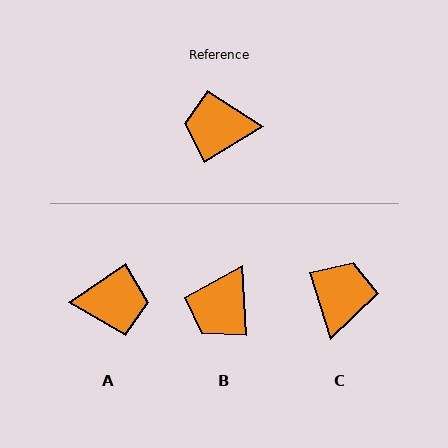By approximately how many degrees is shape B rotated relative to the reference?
Approximately 61 degrees counter-clockwise.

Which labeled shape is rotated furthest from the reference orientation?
A, about 178 degrees away.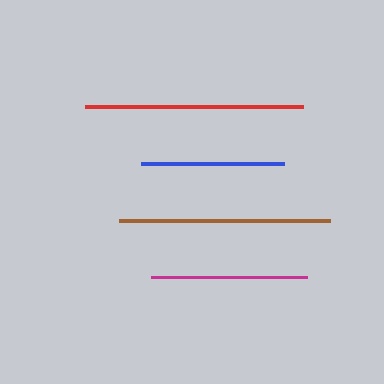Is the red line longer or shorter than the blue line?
The red line is longer than the blue line.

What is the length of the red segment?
The red segment is approximately 218 pixels long.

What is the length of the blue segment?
The blue segment is approximately 143 pixels long.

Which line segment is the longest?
The red line is the longest at approximately 218 pixels.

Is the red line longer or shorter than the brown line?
The red line is longer than the brown line.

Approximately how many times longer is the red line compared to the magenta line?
The red line is approximately 1.4 times the length of the magenta line.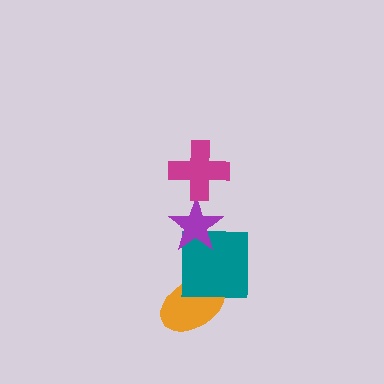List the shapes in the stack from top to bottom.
From top to bottom: the magenta cross, the purple star, the teal square, the orange ellipse.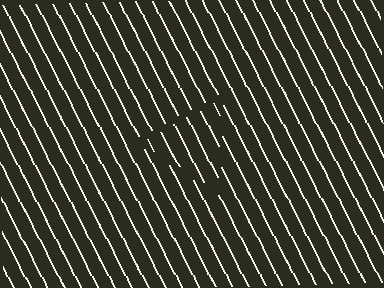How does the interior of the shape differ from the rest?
The interior of the shape contains the same grating, shifted by half a period — the contour is defined by the phase discontinuity where line-ends from the inner and outer gratings abut.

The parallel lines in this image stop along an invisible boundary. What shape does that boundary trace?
An illusory triangle. The interior of the shape contains the same grating, shifted by half a period — the contour is defined by the phase discontinuity where line-ends from the inner and outer gratings abut.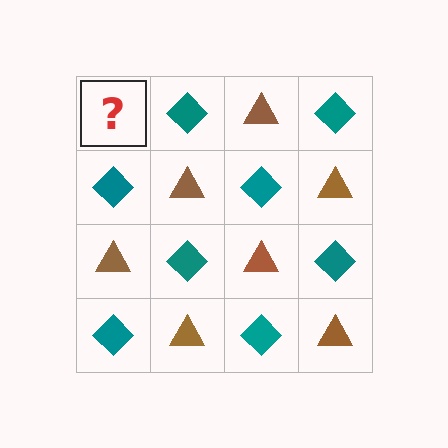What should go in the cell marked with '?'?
The missing cell should contain a brown triangle.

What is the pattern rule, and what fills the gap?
The rule is that it alternates brown triangle and teal diamond in a checkerboard pattern. The gap should be filled with a brown triangle.